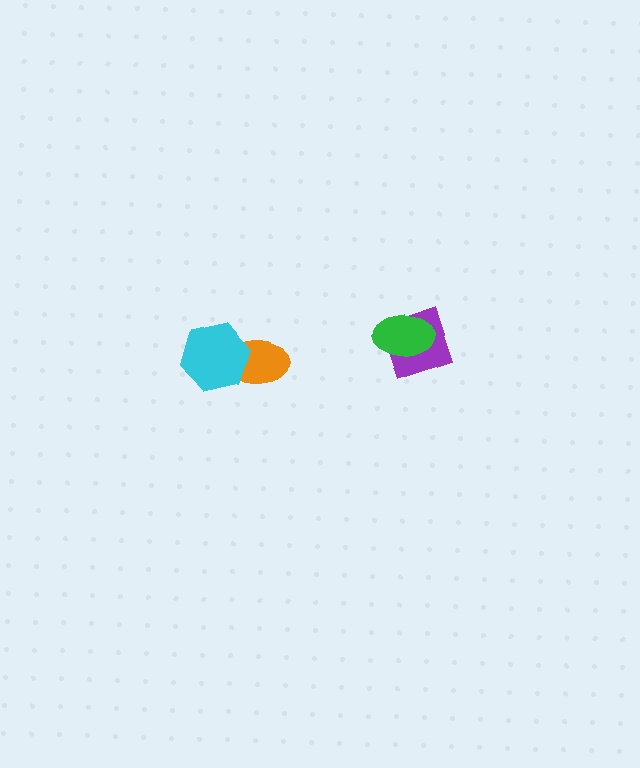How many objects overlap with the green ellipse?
1 object overlaps with the green ellipse.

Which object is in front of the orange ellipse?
The cyan hexagon is in front of the orange ellipse.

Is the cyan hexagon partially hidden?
No, no other shape covers it.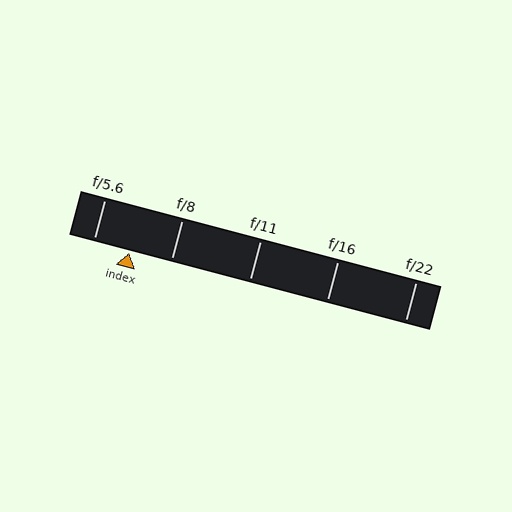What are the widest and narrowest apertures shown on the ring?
The widest aperture shown is f/5.6 and the narrowest is f/22.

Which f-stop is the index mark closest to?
The index mark is closest to f/5.6.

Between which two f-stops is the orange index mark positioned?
The index mark is between f/5.6 and f/8.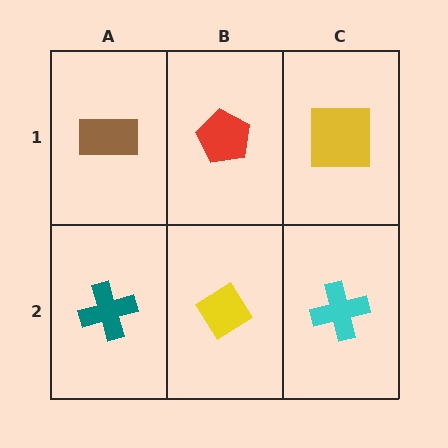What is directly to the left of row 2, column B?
A teal cross.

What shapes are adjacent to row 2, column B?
A red pentagon (row 1, column B), a teal cross (row 2, column A), a cyan cross (row 2, column C).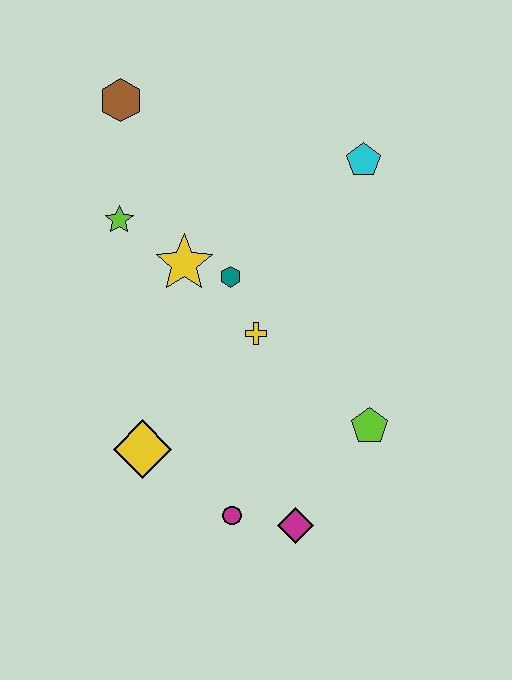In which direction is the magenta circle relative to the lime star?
The magenta circle is below the lime star.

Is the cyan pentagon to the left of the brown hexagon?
No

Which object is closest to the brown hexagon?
The lime star is closest to the brown hexagon.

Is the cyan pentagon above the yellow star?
Yes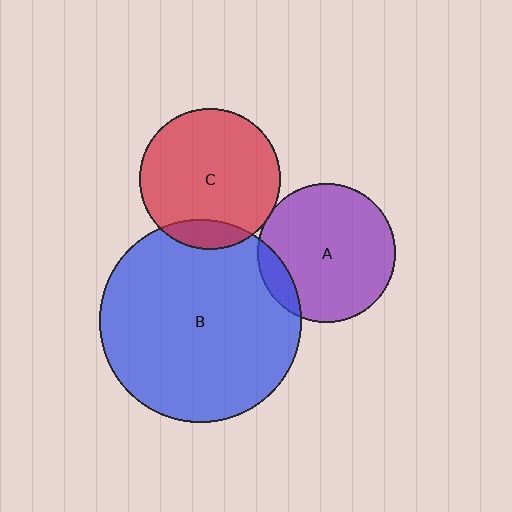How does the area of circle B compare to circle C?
Approximately 2.1 times.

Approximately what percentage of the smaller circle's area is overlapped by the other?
Approximately 10%.